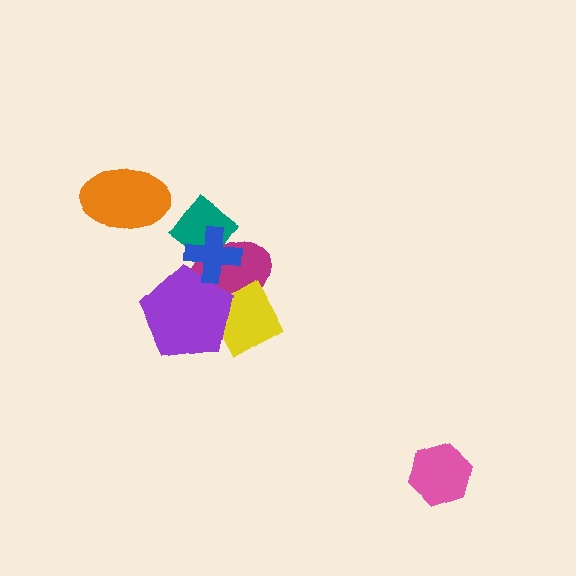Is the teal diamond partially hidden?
Yes, it is partially covered by another shape.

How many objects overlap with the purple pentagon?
3 objects overlap with the purple pentagon.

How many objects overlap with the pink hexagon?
0 objects overlap with the pink hexagon.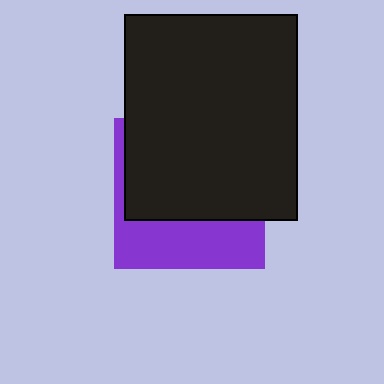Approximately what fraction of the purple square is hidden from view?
Roughly 64% of the purple square is hidden behind the black rectangle.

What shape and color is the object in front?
The object in front is a black rectangle.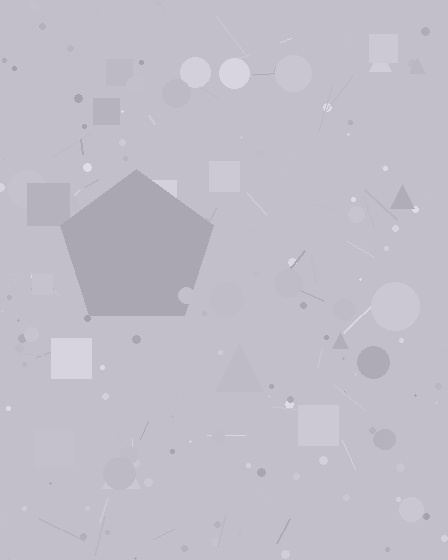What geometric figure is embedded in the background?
A pentagon is embedded in the background.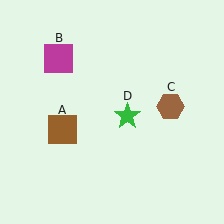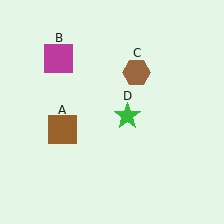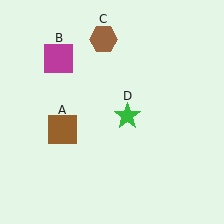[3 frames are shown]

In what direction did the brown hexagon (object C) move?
The brown hexagon (object C) moved up and to the left.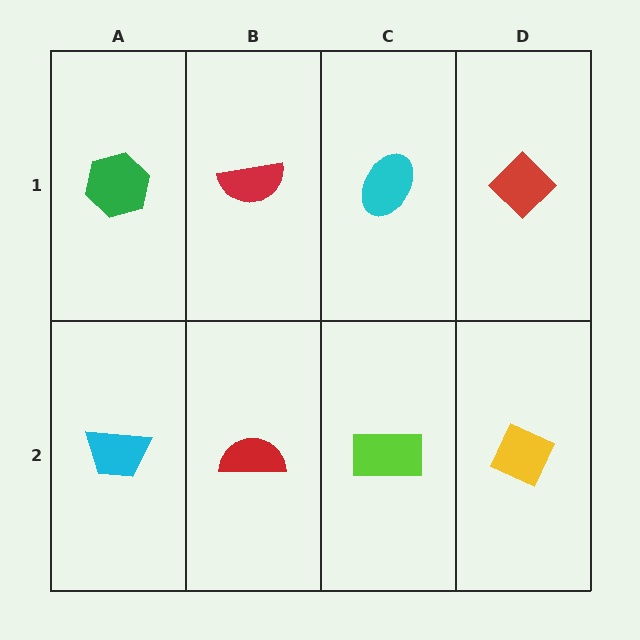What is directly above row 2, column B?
A red semicircle.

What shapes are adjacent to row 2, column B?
A red semicircle (row 1, column B), a cyan trapezoid (row 2, column A), a lime rectangle (row 2, column C).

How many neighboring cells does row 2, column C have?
3.